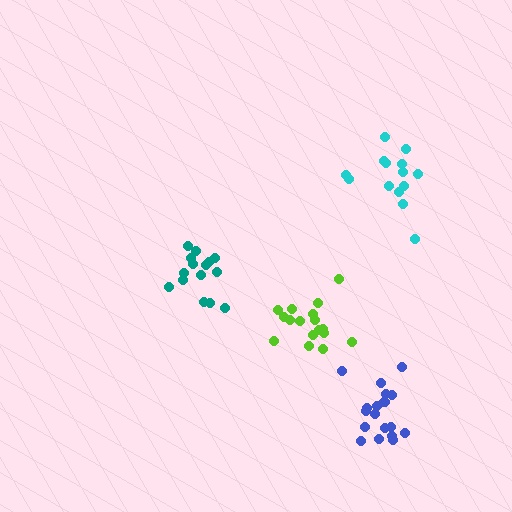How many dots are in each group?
Group 1: 14 dots, Group 2: 15 dots, Group 3: 17 dots, Group 4: 18 dots (64 total).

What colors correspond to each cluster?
The clusters are colored: cyan, teal, lime, blue.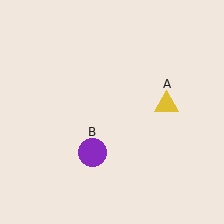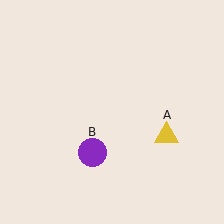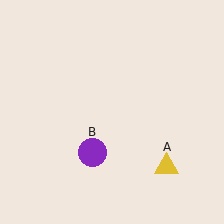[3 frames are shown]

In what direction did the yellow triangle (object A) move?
The yellow triangle (object A) moved down.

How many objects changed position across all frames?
1 object changed position: yellow triangle (object A).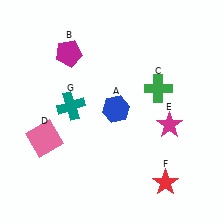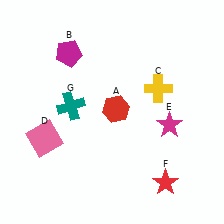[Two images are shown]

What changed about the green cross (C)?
In Image 1, C is green. In Image 2, it changed to yellow.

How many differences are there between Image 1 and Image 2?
There are 2 differences between the two images.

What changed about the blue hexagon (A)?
In Image 1, A is blue. In Image 2, it changed to red.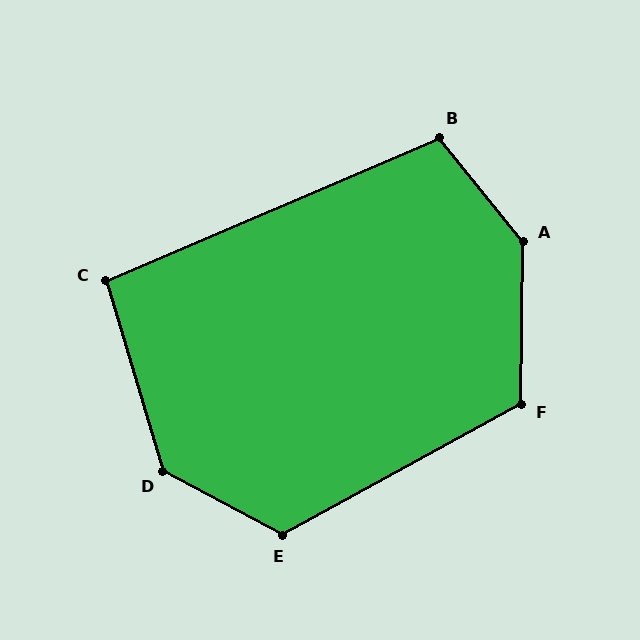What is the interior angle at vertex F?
Approximately 120 degrees (obtuse).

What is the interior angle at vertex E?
Approximately 123 degrees (obtuse).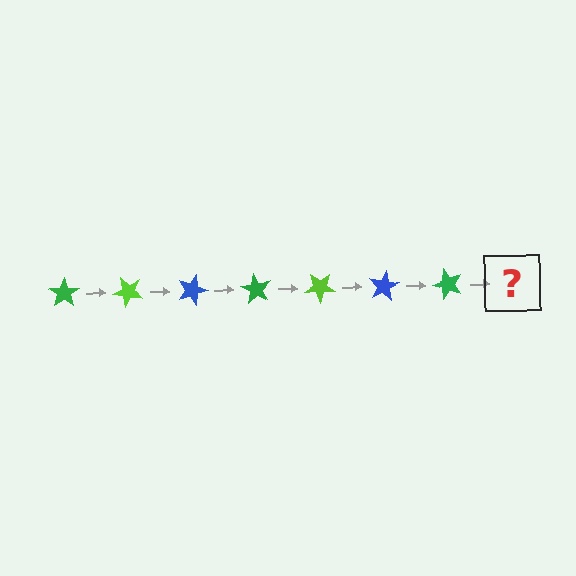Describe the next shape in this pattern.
It should be a lime star, rotated 315 degrees from the start.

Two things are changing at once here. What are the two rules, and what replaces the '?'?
The two rules are that it rotates 45 degrees each step and the color cycles through green, lime, and blue. The '?' should be a lime star, rotated 315 degrees from the start.